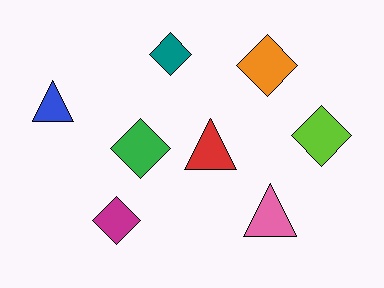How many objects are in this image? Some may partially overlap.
There are 8 objects.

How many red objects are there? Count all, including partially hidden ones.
There is 1 red object.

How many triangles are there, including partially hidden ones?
There are 3 triangles.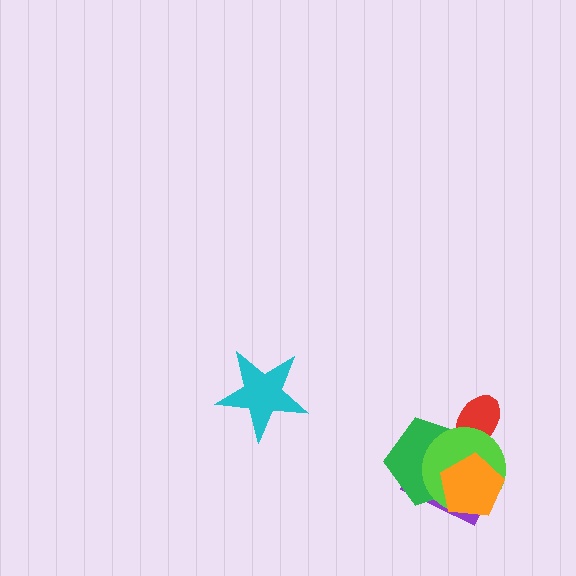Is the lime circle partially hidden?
Yes, it is partially covered by another shape.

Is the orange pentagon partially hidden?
No, no other shape covers it.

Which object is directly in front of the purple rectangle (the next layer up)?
The green pentagon is directly in front of the purple rectangle.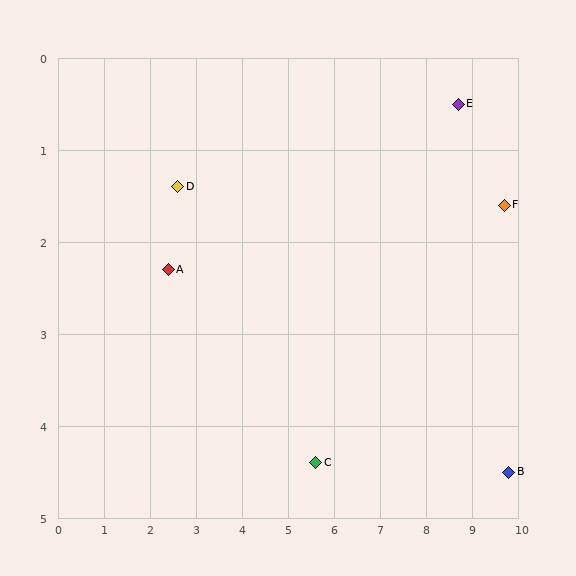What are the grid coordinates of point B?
Point B is at approximately (9.8, 4.5).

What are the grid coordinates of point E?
Point E is at approximately (8.7, 0.5).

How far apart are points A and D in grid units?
Points A and D are about 0.9 grid units apart.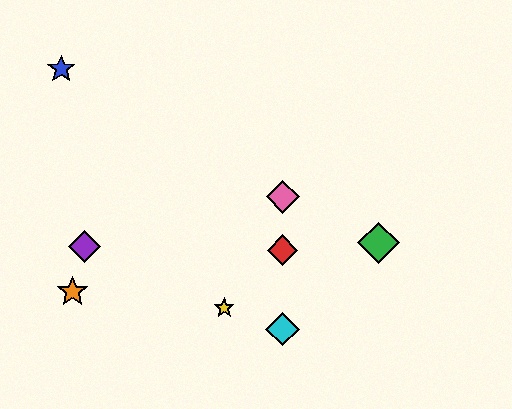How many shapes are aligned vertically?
3 shapes (the red diamond, the cyan diamond, the pink diamond) are aligned vertically.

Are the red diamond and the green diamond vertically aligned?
No, the red diamond is at x≈283 and the green diamond is at x≈379.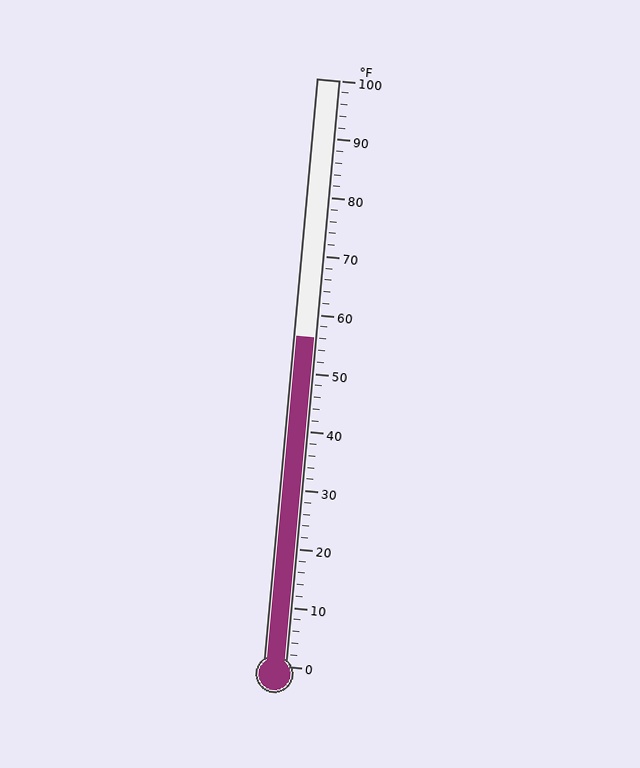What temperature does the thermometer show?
The thermometer shows approximately 56°F.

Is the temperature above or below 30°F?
The temperature is above 30°F.